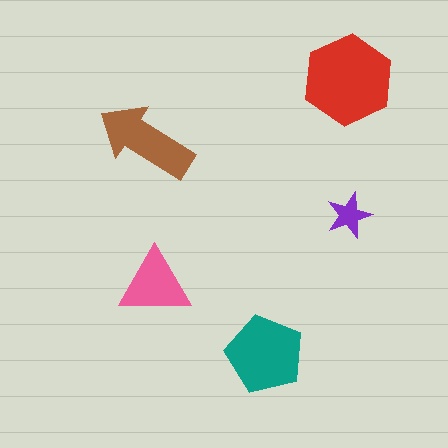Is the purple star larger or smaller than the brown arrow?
Smaller.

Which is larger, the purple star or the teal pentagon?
The teal pentagon.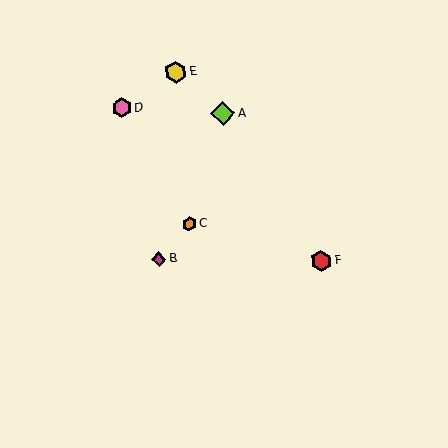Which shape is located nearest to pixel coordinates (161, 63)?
The yellow hexagon (labeled E) at (176, 72) is nearest to that location.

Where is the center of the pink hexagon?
The center of the pink hexagon is at (122, 108).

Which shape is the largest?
The lime diamond (labeled A) is the largest.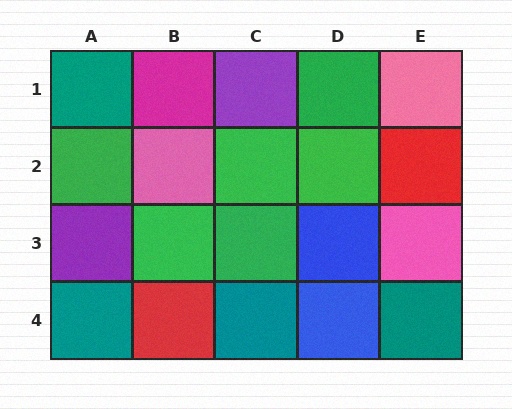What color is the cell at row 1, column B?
Magenta.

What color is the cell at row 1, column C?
Purple.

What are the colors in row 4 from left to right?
Teal, red, teal, blue, teal.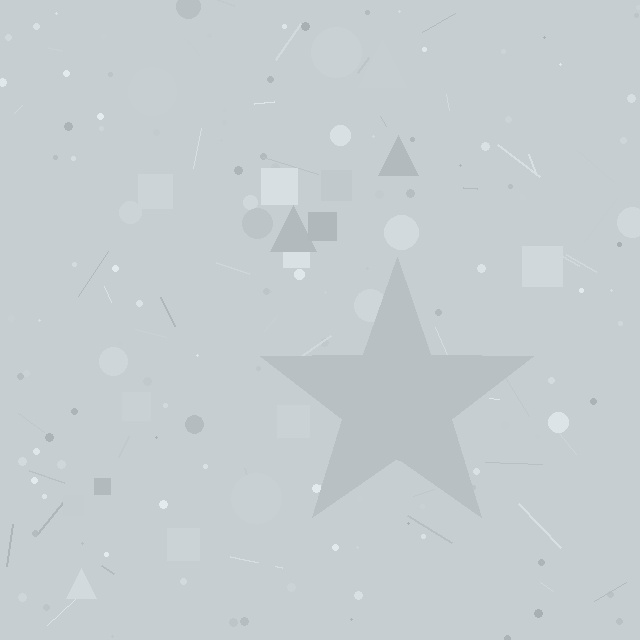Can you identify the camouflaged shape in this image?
The camouflaged shape is a star.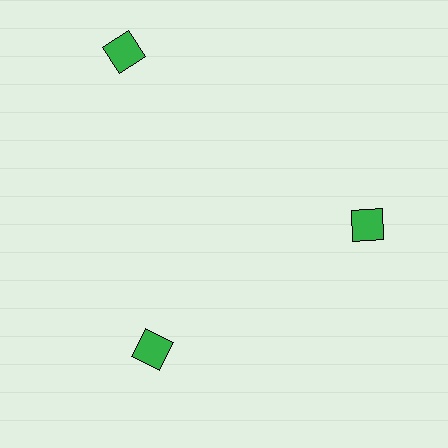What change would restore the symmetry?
The symmetry would be restored by moving it inward, back onto the ring so that all 3 diamonds sit at equal angles and equal distance from the center.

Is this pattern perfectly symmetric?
No. The 3 green diamonds are arranged in a ring, but one element near the 11 o'clock position is pushed outward from the center, breaking the 3-fold rotational symmetry.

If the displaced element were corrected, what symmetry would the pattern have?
It would have 3-fold rotational symmetry — the pattern would map onto itself every 120 degrees.